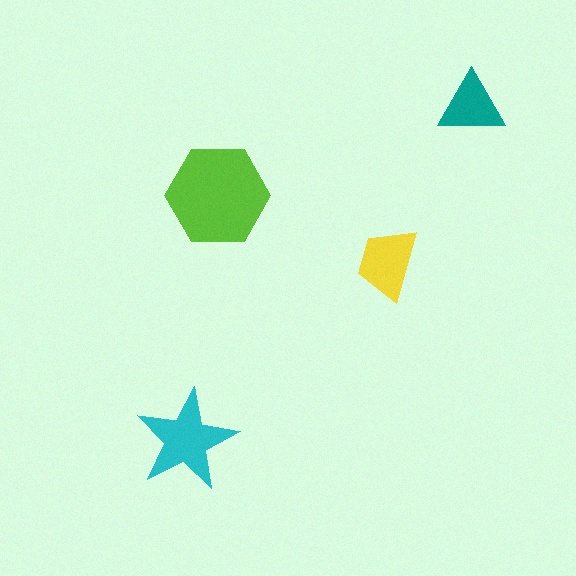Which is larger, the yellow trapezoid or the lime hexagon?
The lime hexagon.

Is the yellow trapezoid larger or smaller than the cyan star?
Smaller.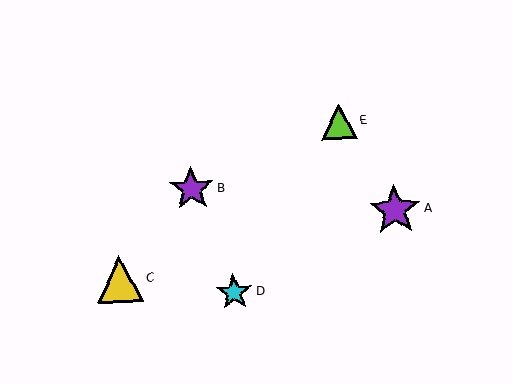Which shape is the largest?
The purple star (labeled A) is the largest.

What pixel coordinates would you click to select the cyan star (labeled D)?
Click at (234, 292) to select the cyan star D.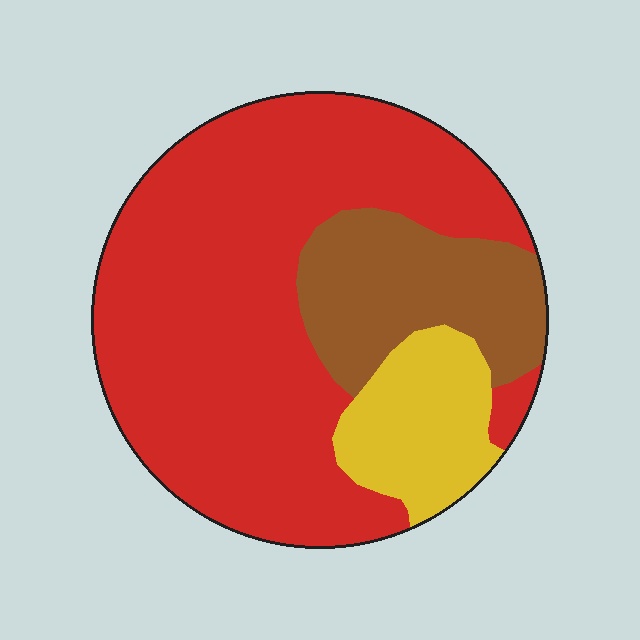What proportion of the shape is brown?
Brown covers about 20% of the shape.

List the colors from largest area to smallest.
From largest to smallest: red, brown, yellow.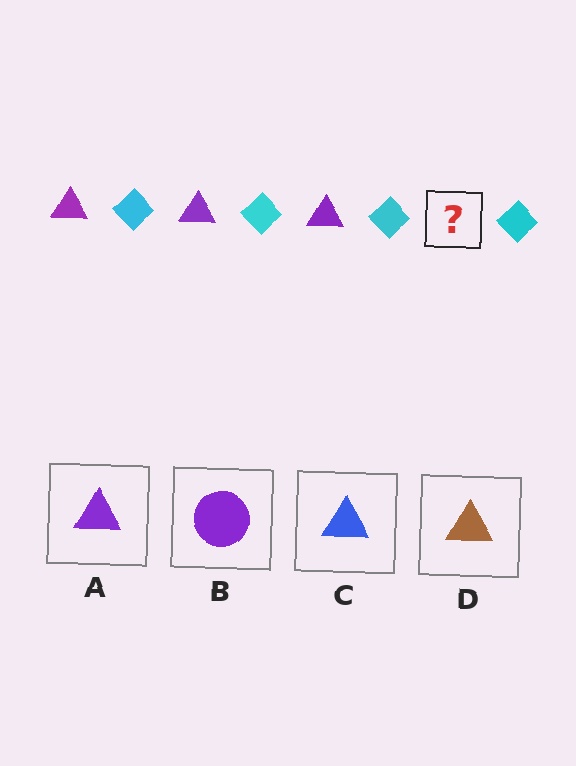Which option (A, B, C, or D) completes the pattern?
A.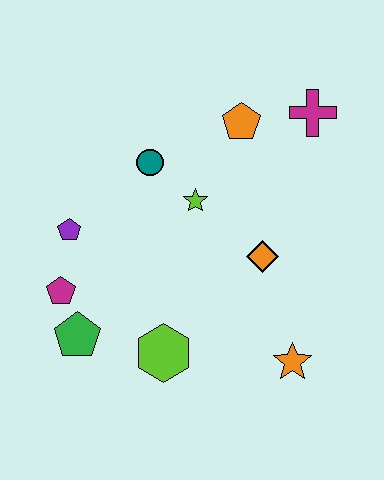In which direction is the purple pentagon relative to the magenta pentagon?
The purple pentagon is above the magenta pentagon.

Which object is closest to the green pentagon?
The magenta pentagon is closest to the green pentagon.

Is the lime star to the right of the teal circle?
Yes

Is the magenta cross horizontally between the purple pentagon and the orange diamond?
No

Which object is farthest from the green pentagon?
The magenta cross is farthest from the green pentagon.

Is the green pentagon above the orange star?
Yes